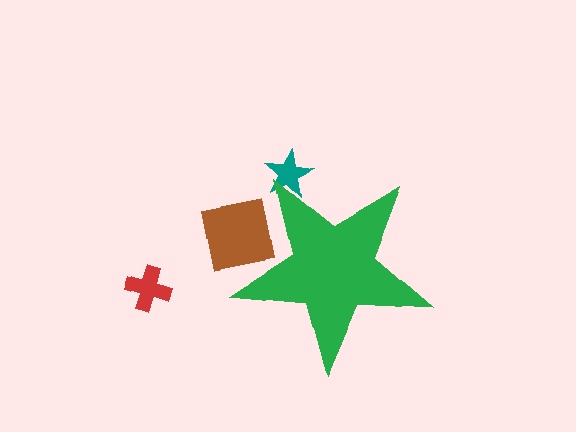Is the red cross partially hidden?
No, the red cross is fully visible.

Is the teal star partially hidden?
Yes, the teal star is partially hidden behind the green star.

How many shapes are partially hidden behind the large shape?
2 shapes are partially hidden.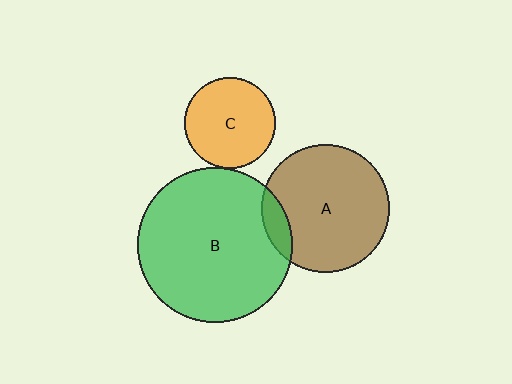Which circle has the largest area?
Circle B (green).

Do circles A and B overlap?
Yes.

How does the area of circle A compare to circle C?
Approximately 2.0 times.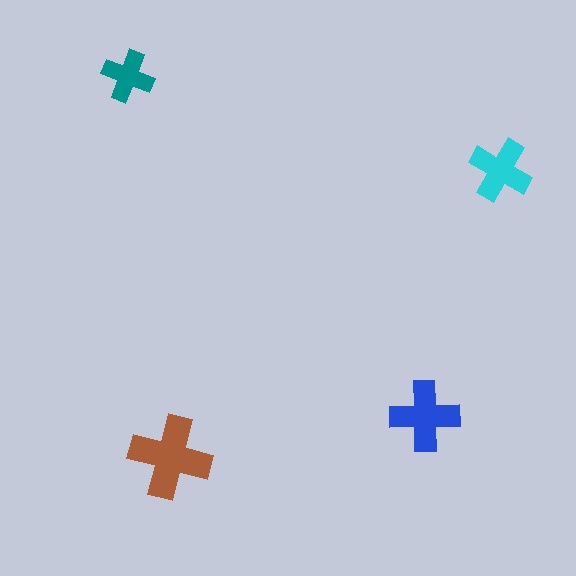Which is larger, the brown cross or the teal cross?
The brown one.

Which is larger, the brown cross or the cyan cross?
The brown one.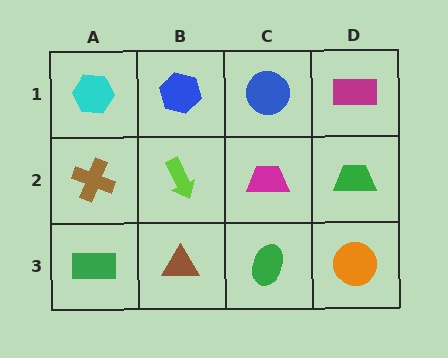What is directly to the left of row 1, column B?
A cyan hexagon.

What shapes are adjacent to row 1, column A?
A brown cross (row 2, column A), a blue hexagon (row 1, column B).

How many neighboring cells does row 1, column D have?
2.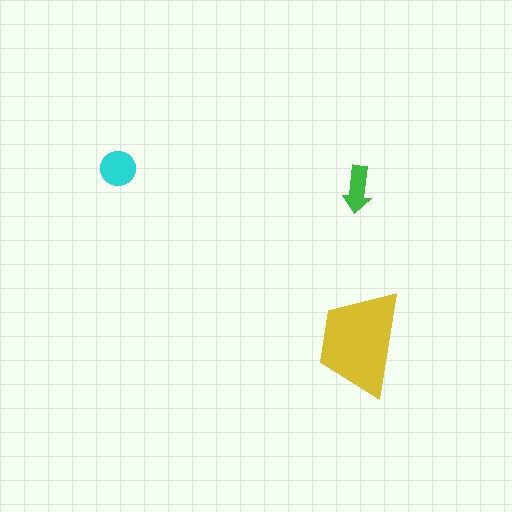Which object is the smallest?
The green arrow.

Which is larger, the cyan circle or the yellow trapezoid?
The yellow trapezoid.